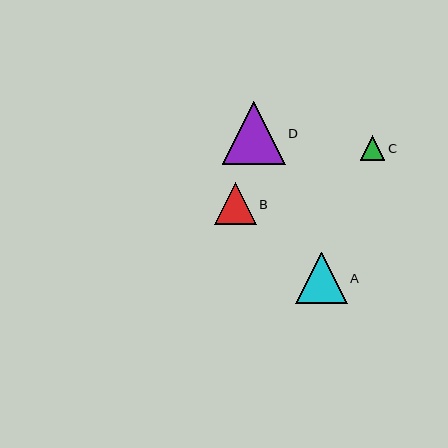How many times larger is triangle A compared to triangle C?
Triangle A is approximately 2.1 times the size of triangle C.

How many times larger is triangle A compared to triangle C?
Triangle A is approximately 2.1 times the size of triangle C.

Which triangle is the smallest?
Triangle C is the smallest with a size of approximately 24 pixels.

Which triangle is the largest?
Triangle D is the largest with a size of approximately 63 pixels.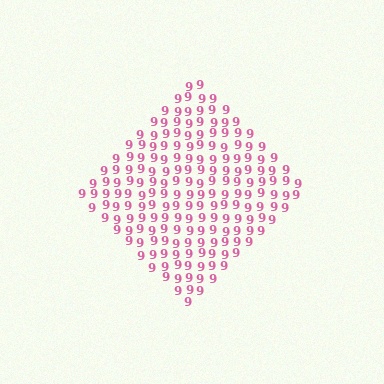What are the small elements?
The small elements are digit 9's.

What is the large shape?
The large shape is a diamond.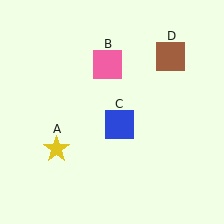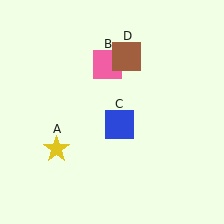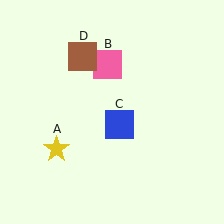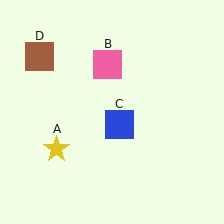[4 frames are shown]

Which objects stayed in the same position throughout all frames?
Yellow star (object A) and pink square (object B) and blue square (object C) remained stationary.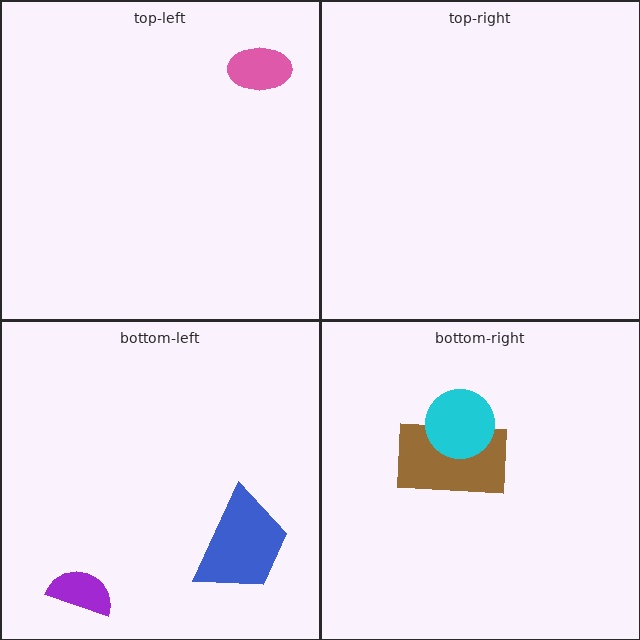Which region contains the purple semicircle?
The bottom-left region.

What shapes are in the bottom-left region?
The purple semicircle, the blue trapezoid.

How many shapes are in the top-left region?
1.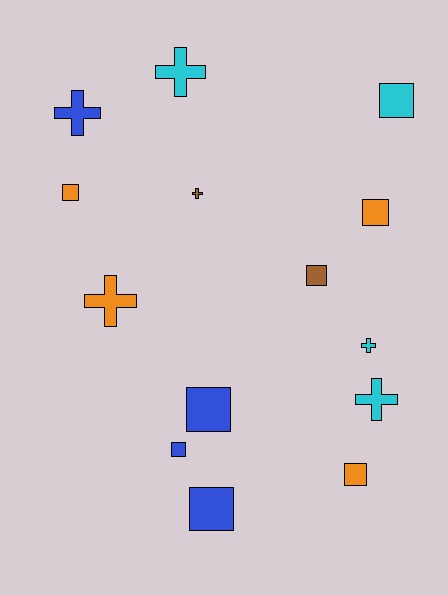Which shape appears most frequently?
Square, with 8 objects.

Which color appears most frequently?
Cyan, with 4 objects.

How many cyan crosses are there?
There are 3 cyan crosses.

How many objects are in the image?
There are 14 objects.